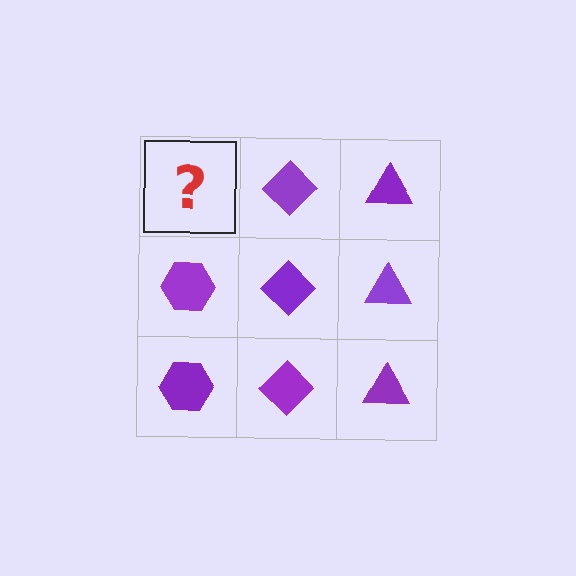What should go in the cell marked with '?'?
The missing cell should contain a purple hexagon.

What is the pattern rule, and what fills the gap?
The rule is that each column has a consistent shape. The gap should be filled with a purple hexagon.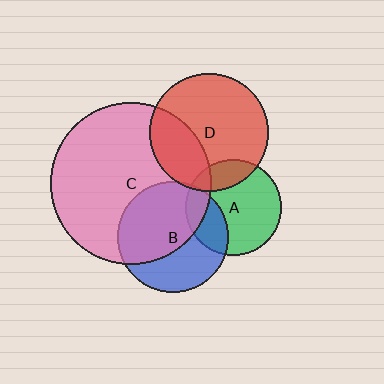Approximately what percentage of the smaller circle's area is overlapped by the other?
Approximately 20%.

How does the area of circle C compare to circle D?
Approximately 1.9 times.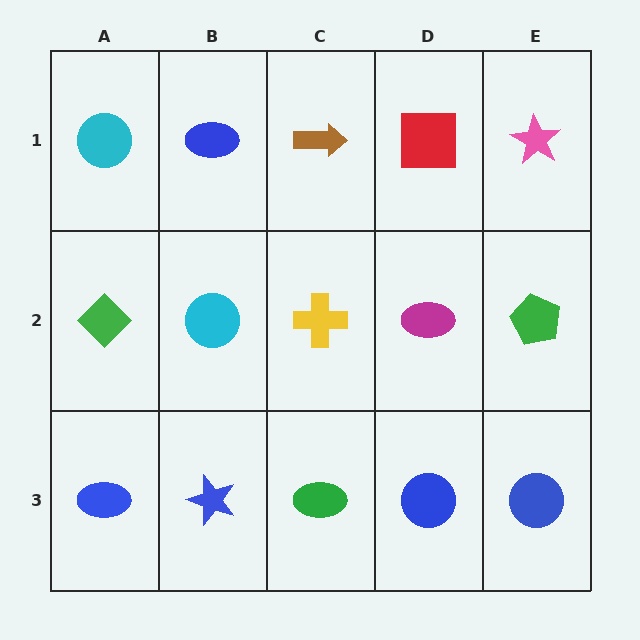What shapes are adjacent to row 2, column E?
A pink star (row 1, column E), a blue circle (row 3, column E), a magenta ellipse (row 2, column D).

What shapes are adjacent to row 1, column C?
A yellow cross (row 2, column C), a blue ellipse (row 1, column B), a red square (row 1, column D).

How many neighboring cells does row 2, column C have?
4.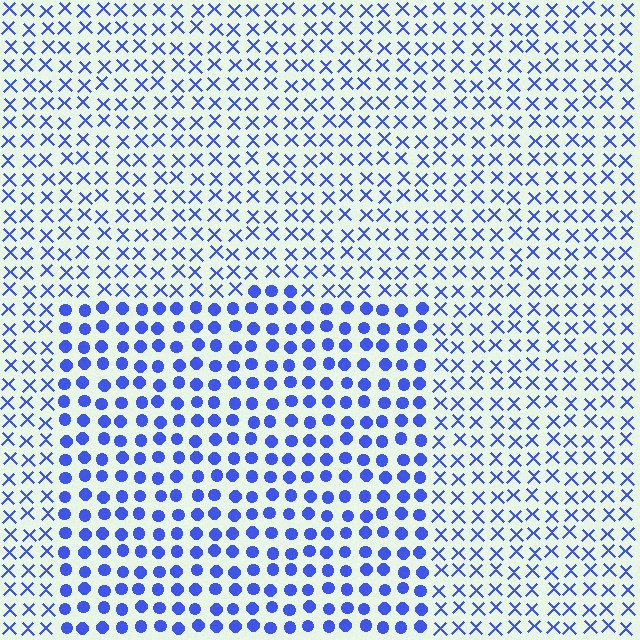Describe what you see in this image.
The image is filled with small blue elements arranged in a uniform grid. A rectangle-shaped region contains circles, while the surrounding area contains X marks. The boundary is defined purely by the change in element shape.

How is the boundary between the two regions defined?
The boundary is defined by a change in element shape: circles inside vs. X marks outside. All elements share the same color and spacing.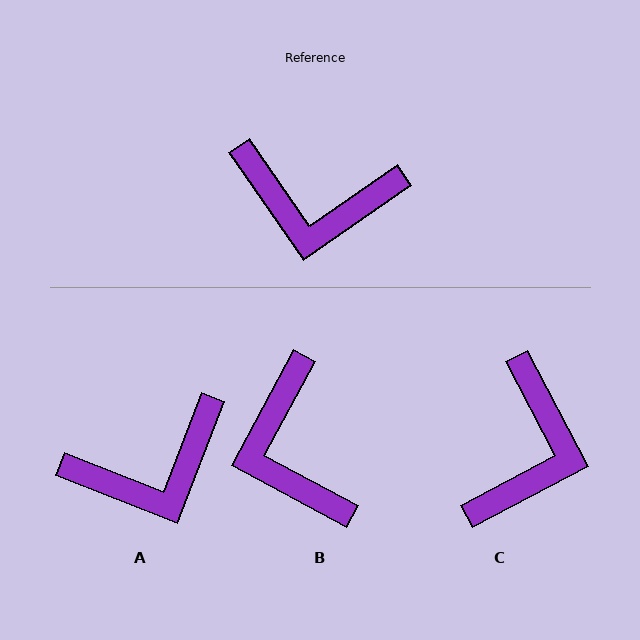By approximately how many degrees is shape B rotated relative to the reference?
Approximately 63 degrees clockwise.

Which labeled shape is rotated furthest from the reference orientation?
C, about 83 degrees away.